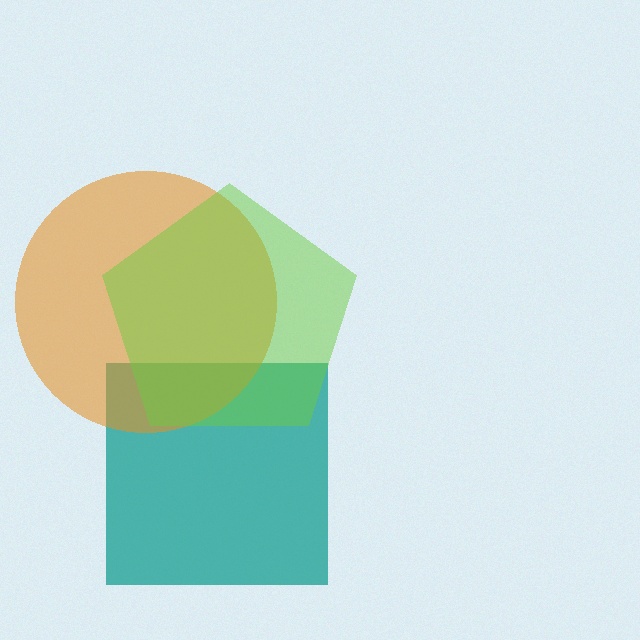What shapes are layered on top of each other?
The layered shapes are: a teal square, an orange circle, a lime pentagon.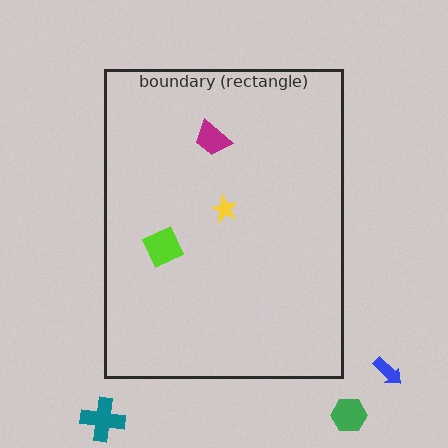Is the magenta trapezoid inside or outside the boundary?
Inside.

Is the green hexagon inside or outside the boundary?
Outside.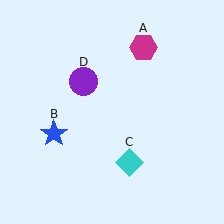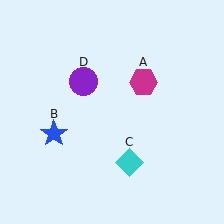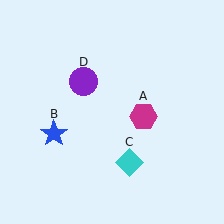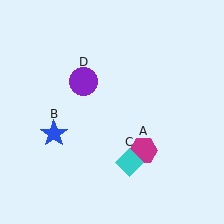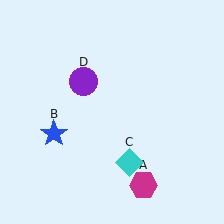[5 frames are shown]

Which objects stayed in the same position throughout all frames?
Blue star (object B) and cyan diamond (object C) and purple circle (object D) remained stationary.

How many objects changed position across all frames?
1 object changed position: magenta hexagon (object A).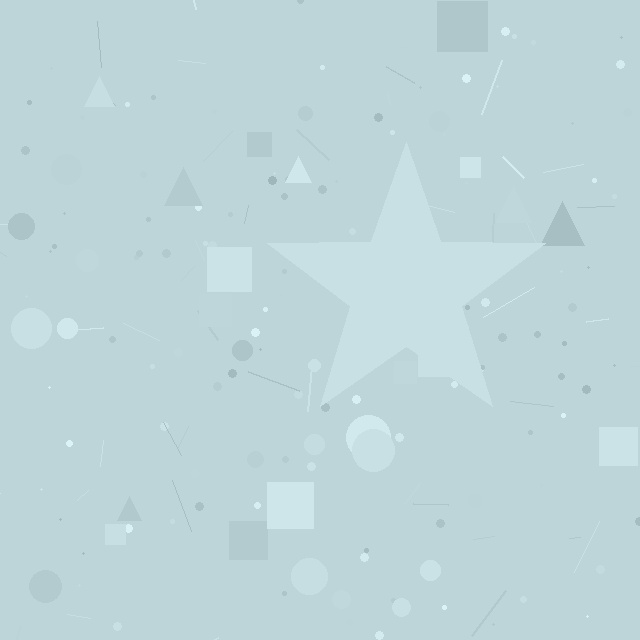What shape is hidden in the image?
A star is hidden in the image.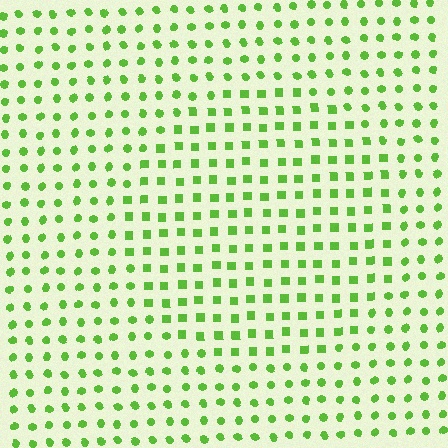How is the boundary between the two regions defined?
The boundary is defined by a change in element shape: squares inside vs. circles outside. All elements share the same color and spacing.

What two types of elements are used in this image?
The image uses squares inside the circle region and circles outside it.